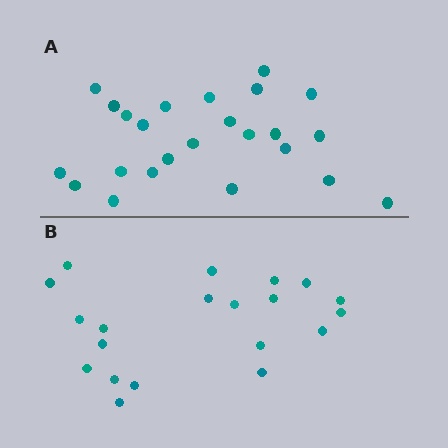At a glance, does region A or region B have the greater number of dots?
Region A (the top region) has more dots.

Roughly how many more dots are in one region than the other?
Region A has about 4 more dots than region B.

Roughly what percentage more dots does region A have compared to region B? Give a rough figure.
About 20% more.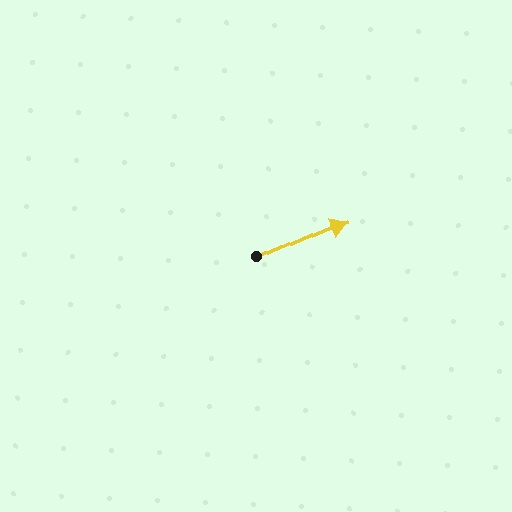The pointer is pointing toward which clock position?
Roughly 2 o'clock.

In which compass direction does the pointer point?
Northeast.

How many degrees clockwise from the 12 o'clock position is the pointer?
Approximately 67 degrees.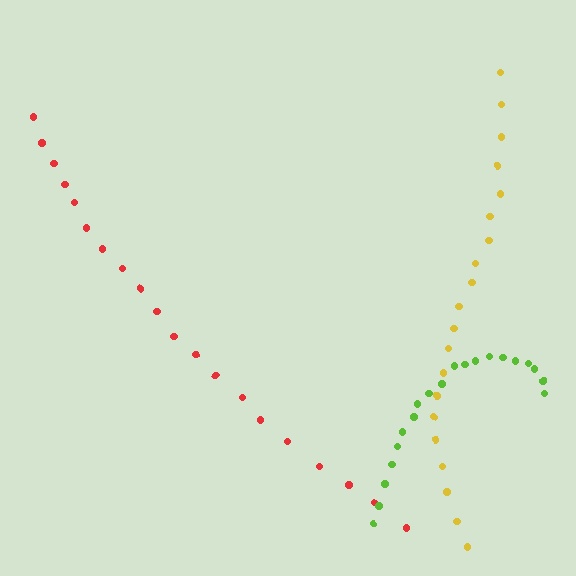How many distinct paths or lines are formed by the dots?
There are 3 distinct paths.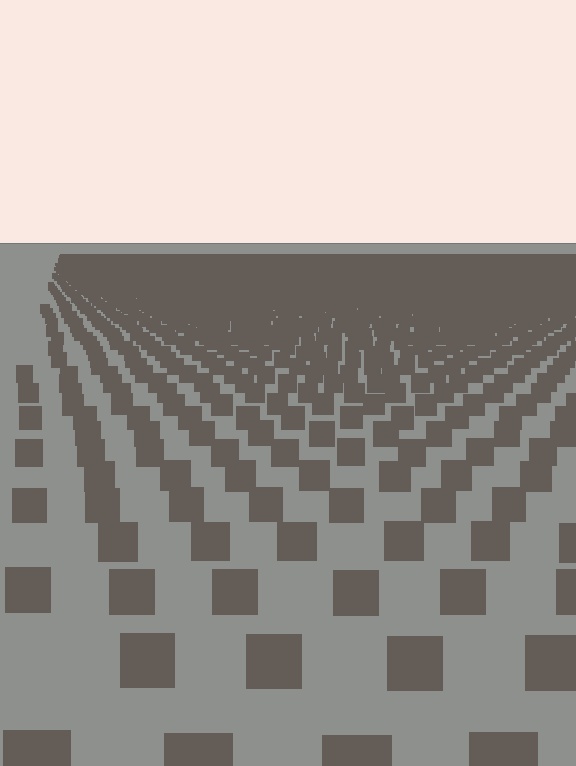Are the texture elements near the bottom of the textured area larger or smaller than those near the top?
Larger. Near the bottom, elements are closer to the viewer and appear at a bigger on-screen size.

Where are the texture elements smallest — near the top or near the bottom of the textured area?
Near the top.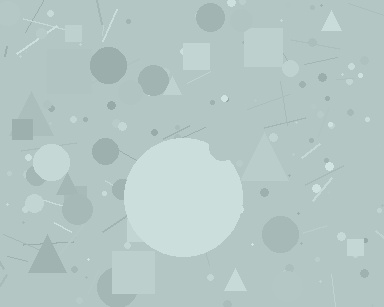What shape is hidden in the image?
A circle is hidden in the image.